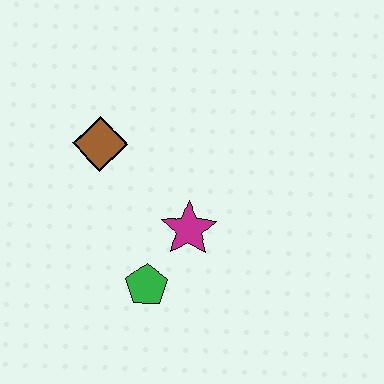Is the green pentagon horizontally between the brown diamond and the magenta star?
Yes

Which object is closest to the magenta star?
The green pentagon is closest to the magenta star.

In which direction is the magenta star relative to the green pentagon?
The magenta star is above the green pentagon.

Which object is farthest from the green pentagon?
The brown diamond is farthest from the green pentagon.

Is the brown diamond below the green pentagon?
No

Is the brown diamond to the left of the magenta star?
Yes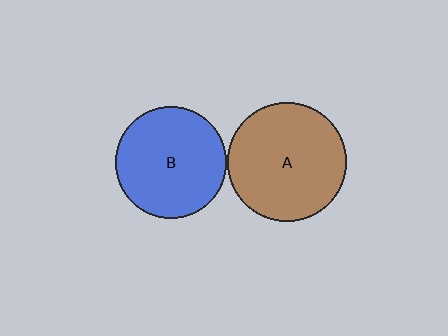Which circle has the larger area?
Circle A (brown).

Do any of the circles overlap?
No, none of the circles overlap.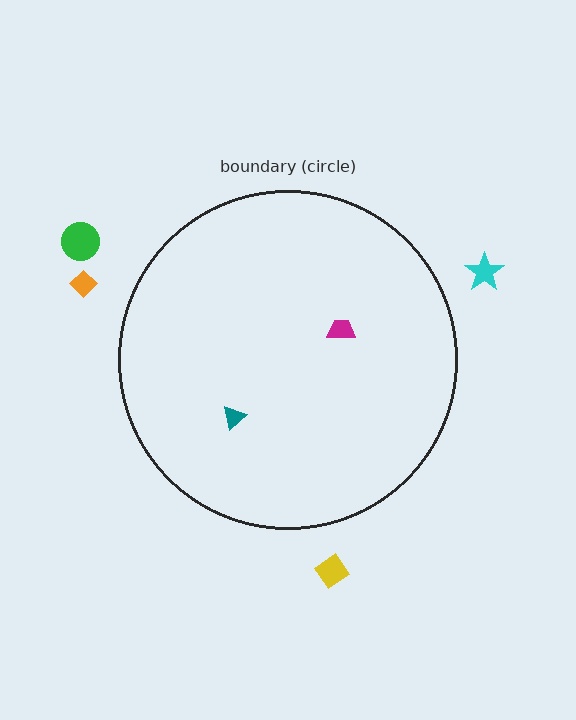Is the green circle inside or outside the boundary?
Outside.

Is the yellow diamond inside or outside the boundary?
Outside.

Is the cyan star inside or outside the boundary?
Outside.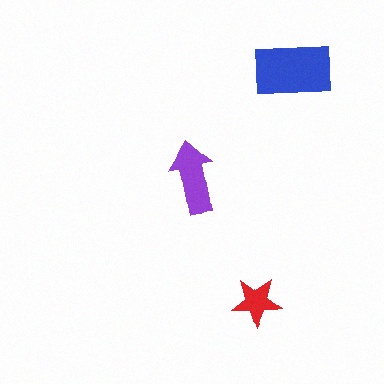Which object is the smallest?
The red star.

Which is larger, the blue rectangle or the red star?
The blue rectangle.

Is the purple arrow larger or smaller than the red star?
Larger.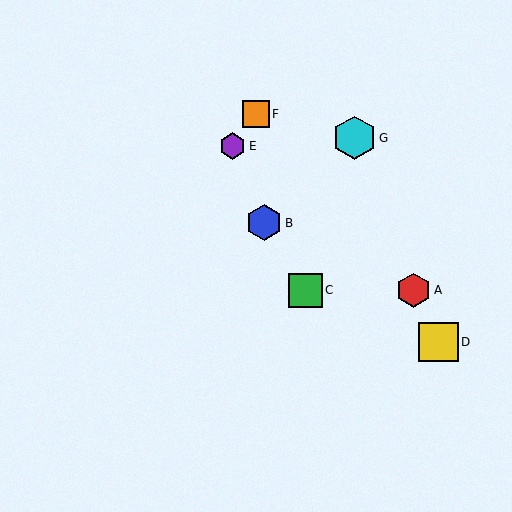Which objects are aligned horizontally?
Objects A, C are aligned horizontally.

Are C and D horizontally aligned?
No, C is at y≈290 and D is at y≈342.